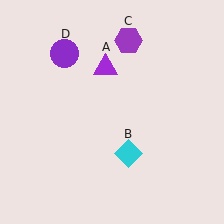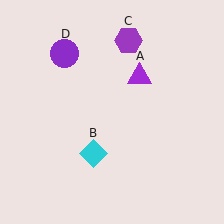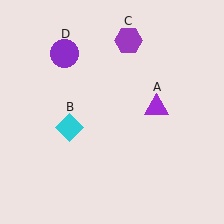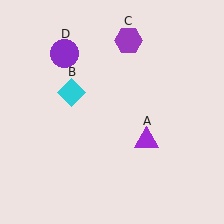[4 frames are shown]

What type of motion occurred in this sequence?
The purple triangle (object A), cyan diamond (object B) rotated clockwise around the center of the scene.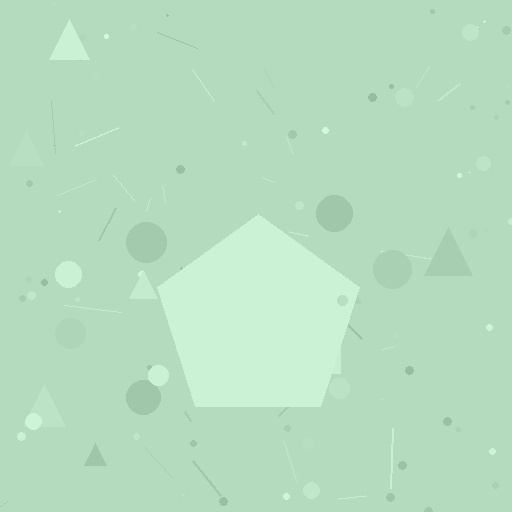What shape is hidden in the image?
A pentagon is hidden in the image.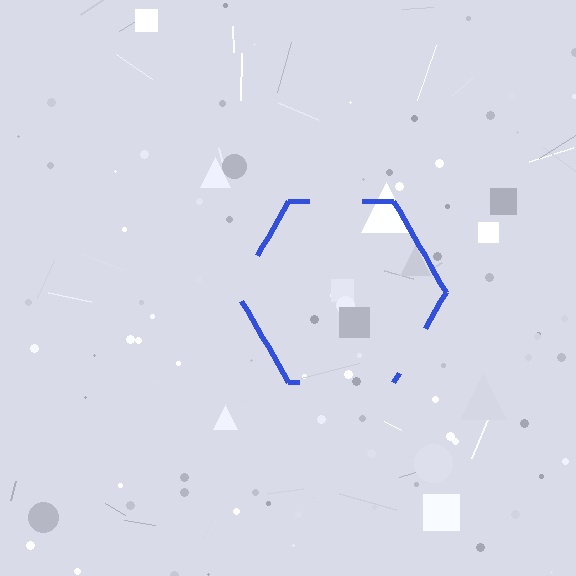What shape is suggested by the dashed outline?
The dashed outline suggests a hexagon.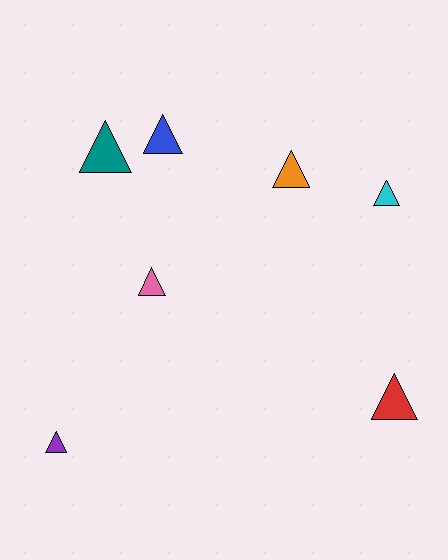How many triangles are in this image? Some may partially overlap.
There are 7 triangles.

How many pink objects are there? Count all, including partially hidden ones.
There is 1 pink object.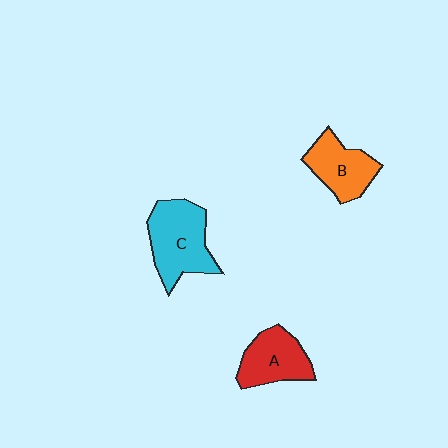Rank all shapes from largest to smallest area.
From largest to smallest: C (cyan), A (red), B (orange).